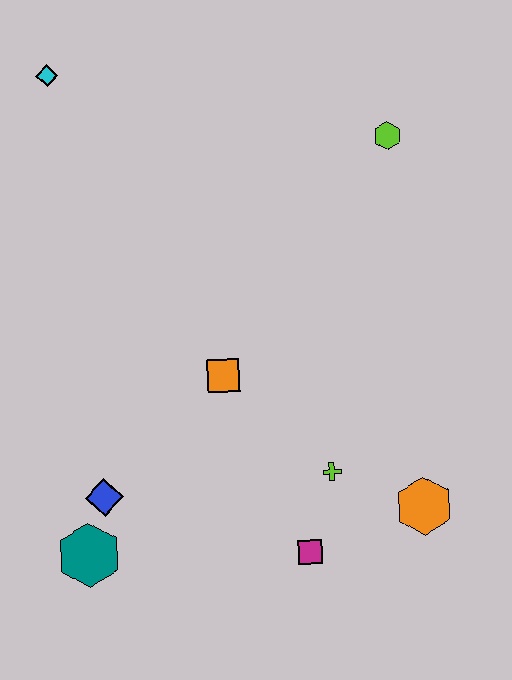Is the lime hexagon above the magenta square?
Yes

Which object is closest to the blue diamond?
The teal hexagon is closest to the blue diamond.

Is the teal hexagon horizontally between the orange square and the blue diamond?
No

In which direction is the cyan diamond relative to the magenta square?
The cyan diamond is above the magenta square.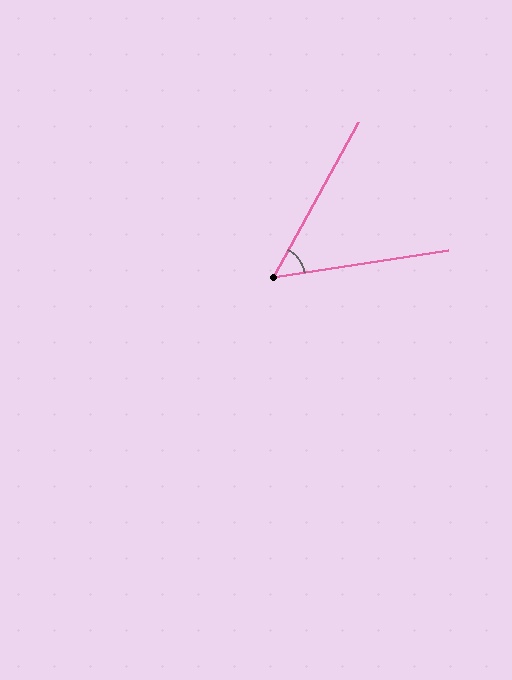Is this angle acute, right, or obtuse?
It is acute.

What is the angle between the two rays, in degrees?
Approximately 52 degrees.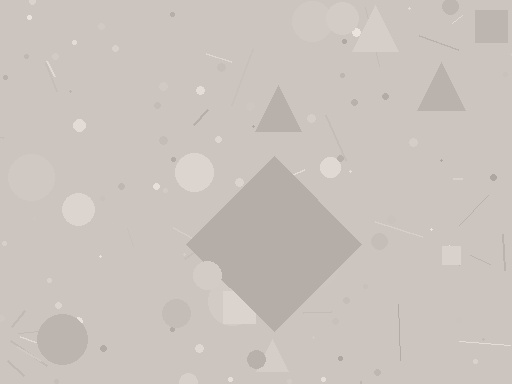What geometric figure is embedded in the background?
A diamond is embedded in the background.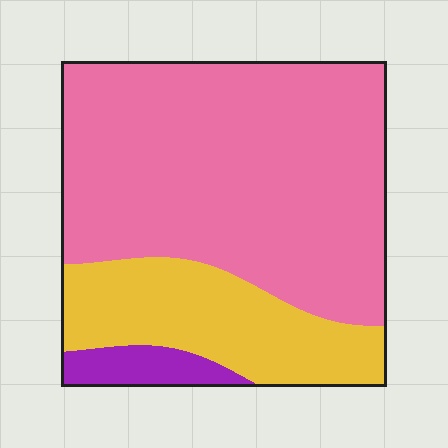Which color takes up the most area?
Pink, at roughly 70%.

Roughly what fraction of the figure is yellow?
Yellow takes up about one quarter (1/4) of the figure.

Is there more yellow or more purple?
Yellow.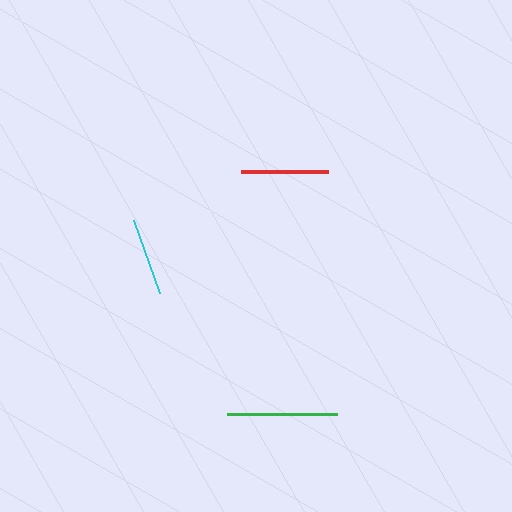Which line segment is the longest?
The green line is the longest at approximately 110 pixels.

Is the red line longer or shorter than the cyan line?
The red line is longer than the cyan line.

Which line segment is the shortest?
The cyan line is the shortest at approximately 77 pixels.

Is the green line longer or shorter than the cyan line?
The green line is longer than the cyan line.